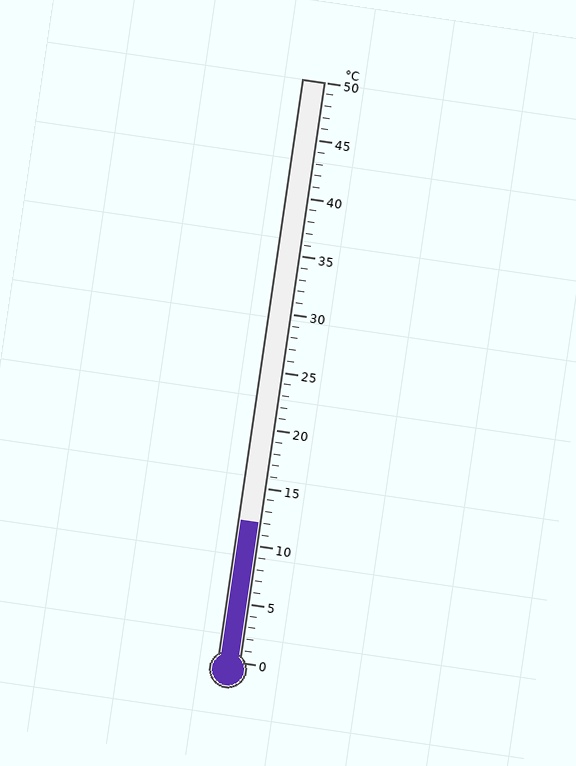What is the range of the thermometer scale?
The thermometer scale ranges from 0°C to 50°C.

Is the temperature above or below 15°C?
The temperature is below 15°C.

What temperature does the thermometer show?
The thermometer shows approximately 12°C.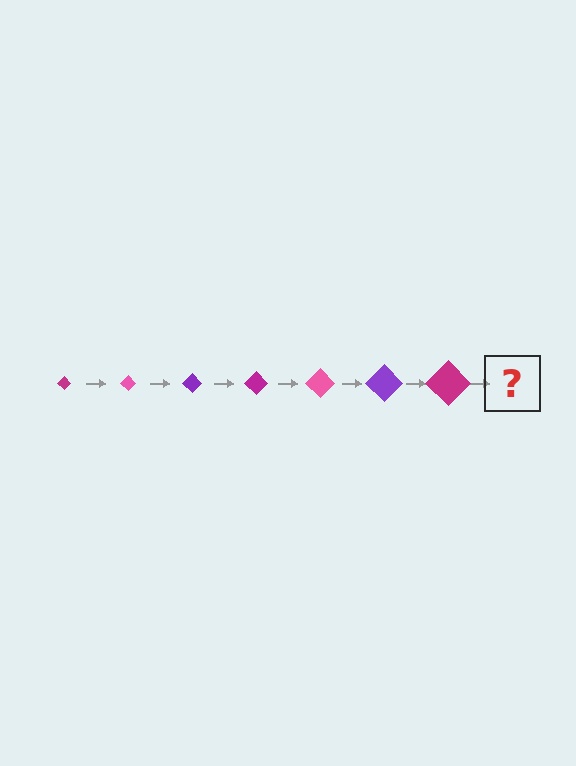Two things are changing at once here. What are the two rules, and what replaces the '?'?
The two rules are that the diamond grows larger each step and the color cycles through magenta, pink, and purple. The '?' should be a pink diamond, larger than the previous one.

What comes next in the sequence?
The next element should be a pink diamond, larger than the previous one.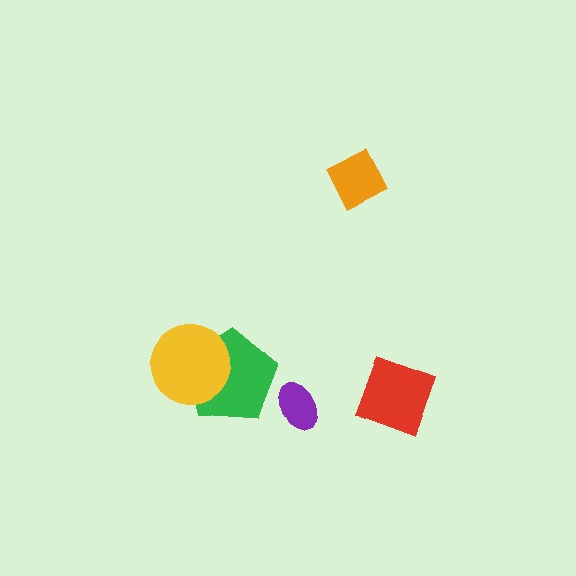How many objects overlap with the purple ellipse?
0 objects overlap with the purple ellipse.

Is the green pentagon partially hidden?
Yes, it is partially covered by another shape.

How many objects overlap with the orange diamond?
0 objects overlap with the orange diamond.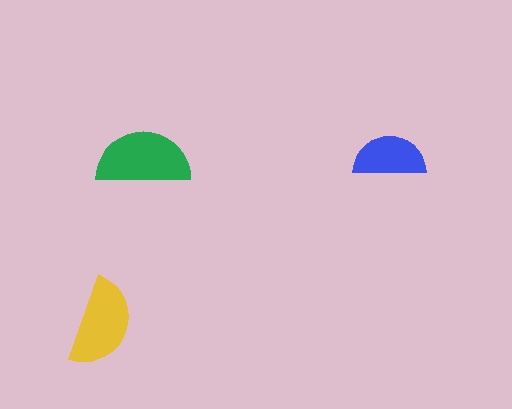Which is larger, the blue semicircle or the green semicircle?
The green one.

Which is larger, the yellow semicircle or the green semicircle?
The green one.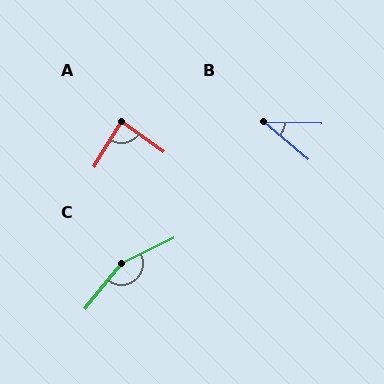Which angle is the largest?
C, at approximately 154 degrees.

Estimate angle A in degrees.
Approximately 86 degrees.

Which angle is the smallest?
B, at approximately 38 degrees.